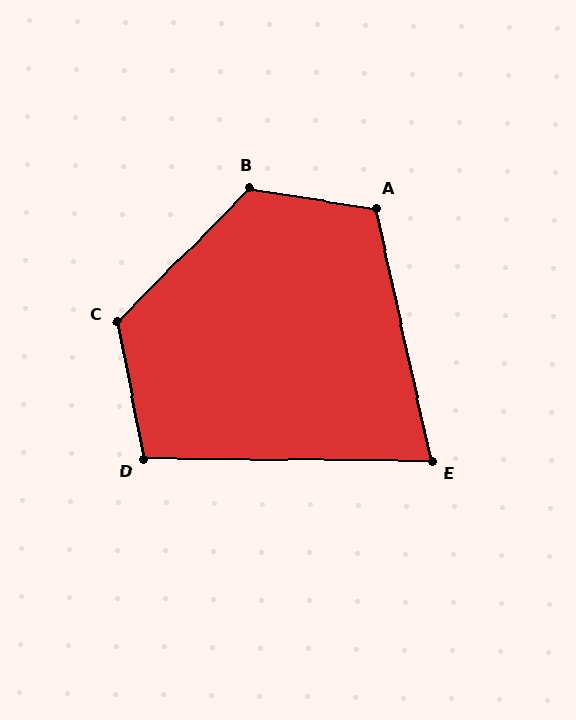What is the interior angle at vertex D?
Approximately 101 degrees (obtuse).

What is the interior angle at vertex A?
Approximately 111 degrees (obtuse).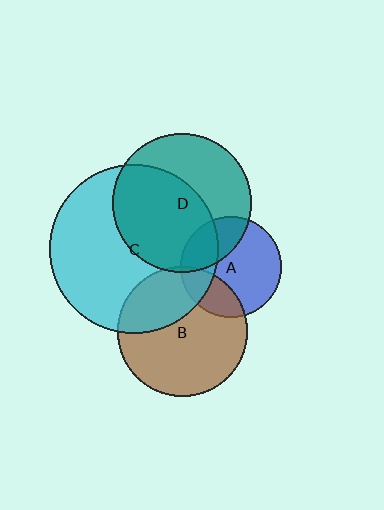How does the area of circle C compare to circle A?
Approximately 2.8 times.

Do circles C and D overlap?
Yes.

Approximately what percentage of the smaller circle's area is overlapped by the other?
Approximately 55%.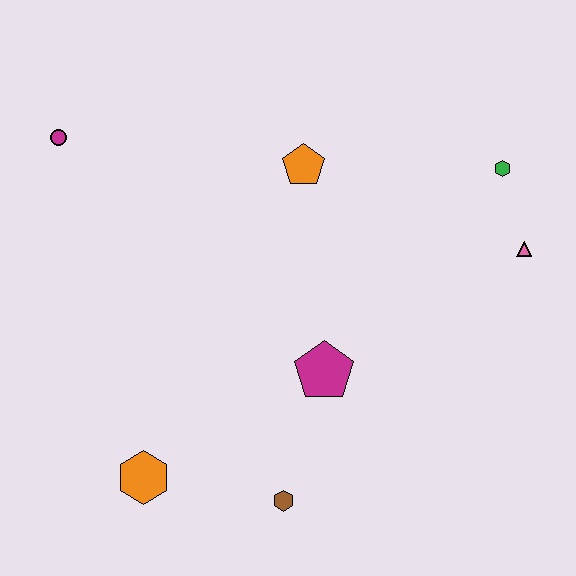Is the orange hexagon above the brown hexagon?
Yes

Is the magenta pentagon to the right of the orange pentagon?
Yes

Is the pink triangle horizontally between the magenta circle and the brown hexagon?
No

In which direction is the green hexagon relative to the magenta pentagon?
The green hexagon is above the magenta pentagon.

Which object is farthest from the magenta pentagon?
The magenta circle is farthest from the magenta pentagon.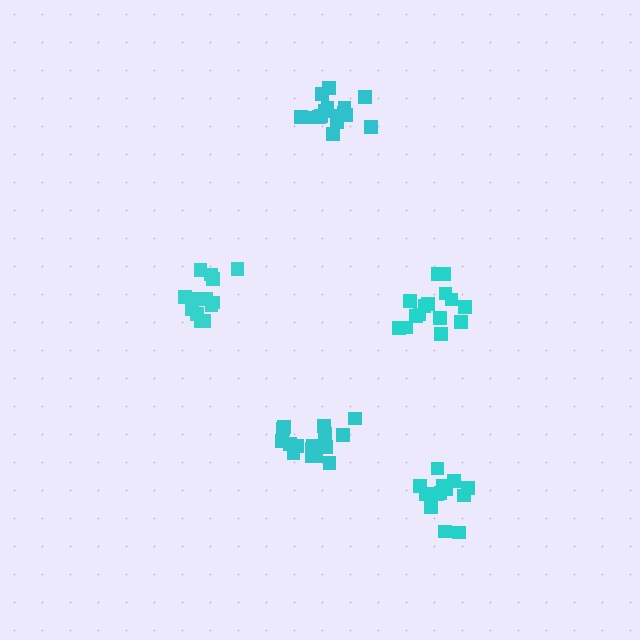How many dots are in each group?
Group 1: 14 dots, Group 2: 13 dots, Group 3: 15 dots, Group 4: 16 dots, Group 5: 16 dots (74 total).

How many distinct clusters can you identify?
There are 5 distinct clusters.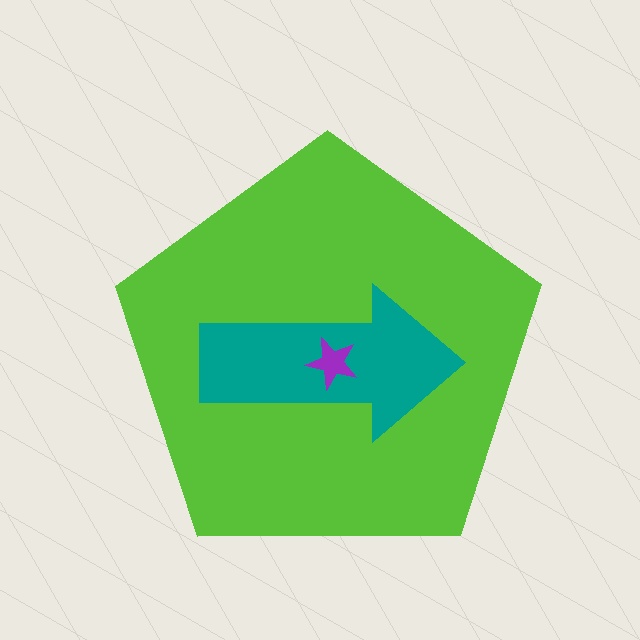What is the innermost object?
The purple star.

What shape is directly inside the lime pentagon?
The teal arrow.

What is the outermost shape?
The lime pentagon.